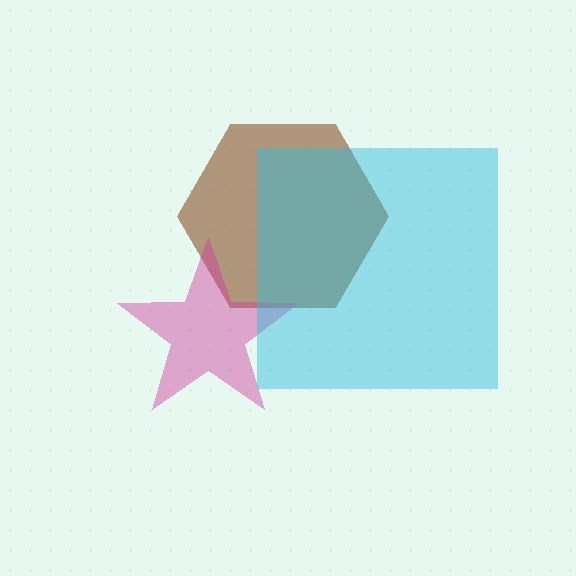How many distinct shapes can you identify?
There are 3 distinct shapes: a brown hexagon, a magenta star, a cyan square.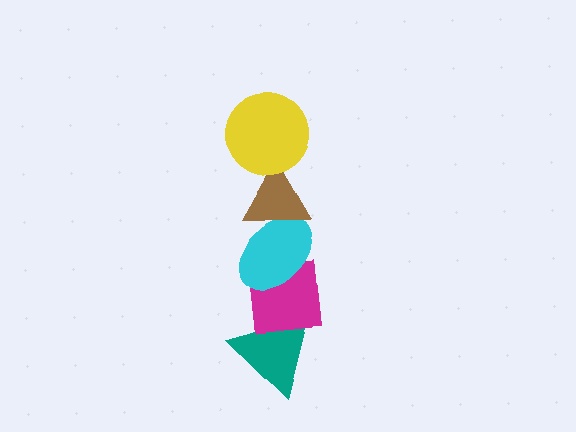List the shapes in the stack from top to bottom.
From top to bottom: the yellow circle, the brown triangle, the cyan ellipse, the magenta square, the teal triangle.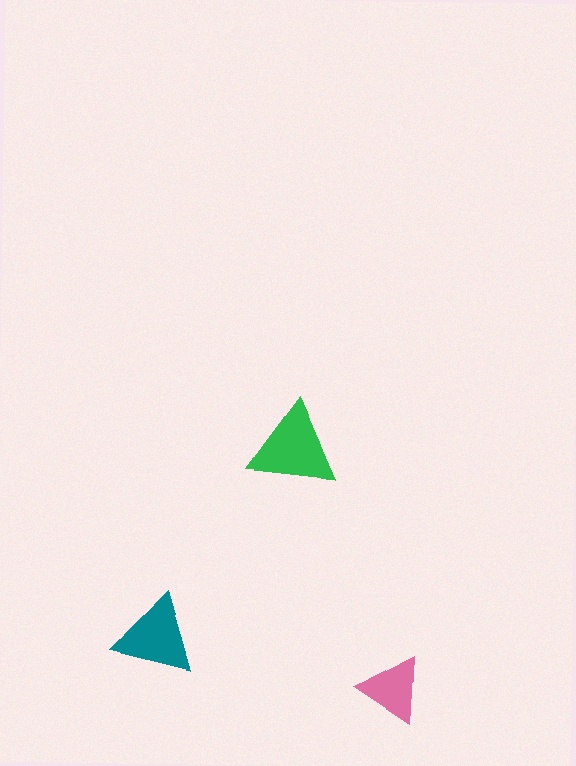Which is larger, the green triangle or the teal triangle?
The green one.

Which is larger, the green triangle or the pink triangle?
The green one.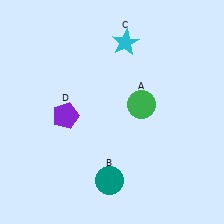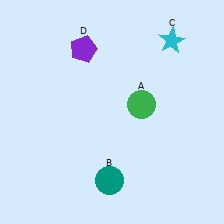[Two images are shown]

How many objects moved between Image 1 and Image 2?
2 objects moved between the two images.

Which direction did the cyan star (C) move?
The cyan star (C) moved right.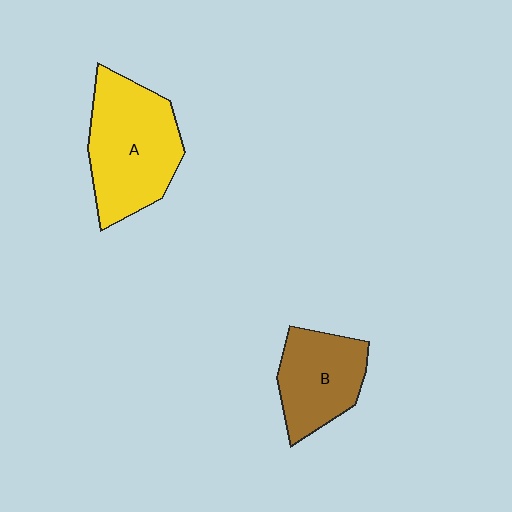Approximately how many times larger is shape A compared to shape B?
Approximately 1.4 times.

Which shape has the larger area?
Shape A (yellow).